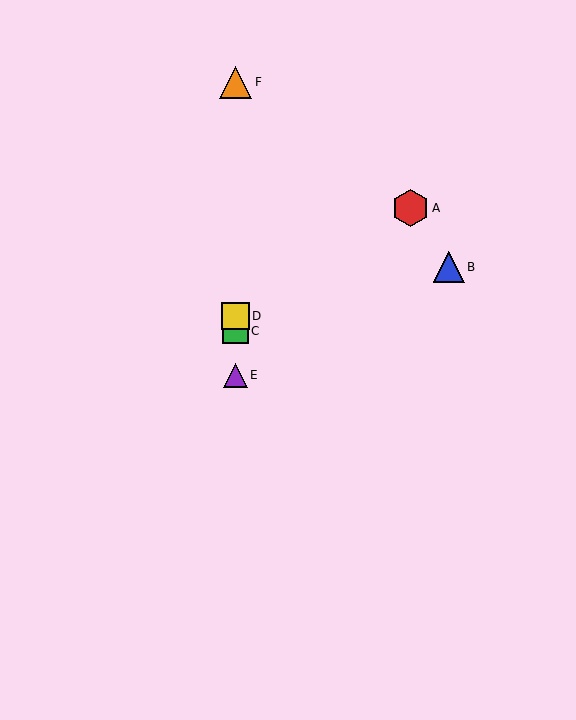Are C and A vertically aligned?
No, C is at x≈236 and A is at x≈410.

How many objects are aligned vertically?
4 objects (C, D, E, F) are aligned vertically.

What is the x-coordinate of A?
Object A is at x≈410.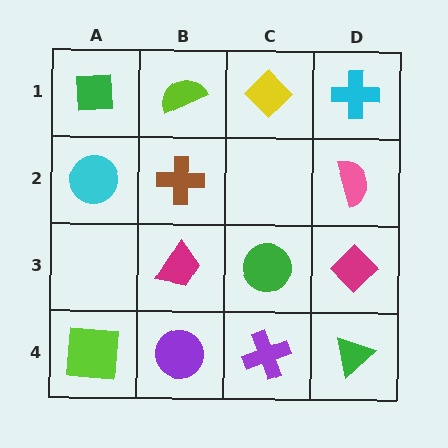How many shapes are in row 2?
3 shapes.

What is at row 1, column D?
A cyan cross.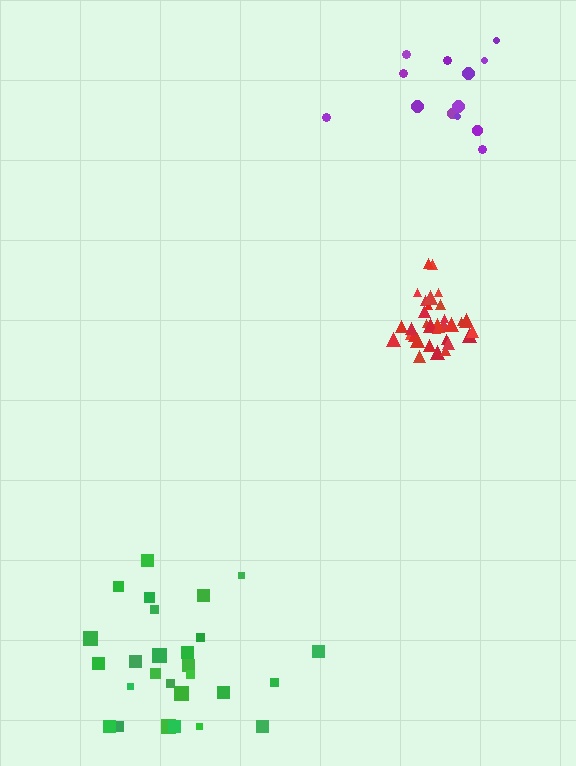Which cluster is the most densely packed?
Red.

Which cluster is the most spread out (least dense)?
Green.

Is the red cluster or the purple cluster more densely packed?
Red.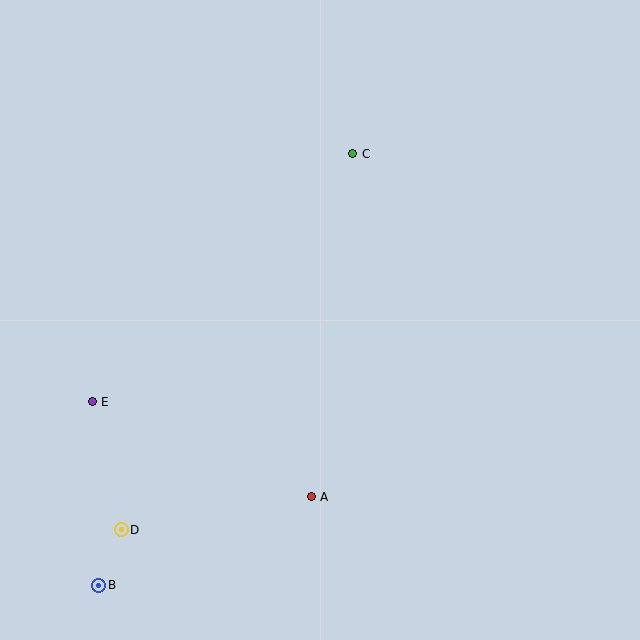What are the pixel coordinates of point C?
Point C is at (353, 154).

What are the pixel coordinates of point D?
Point D is at (121, 530).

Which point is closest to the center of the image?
Point C at (353, 154) is closest to the center.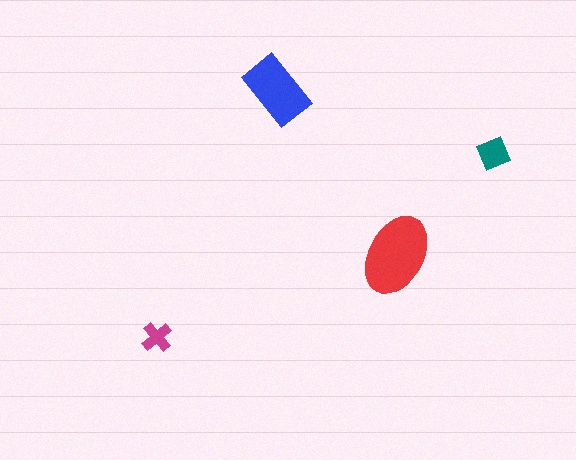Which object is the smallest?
The magenta cross.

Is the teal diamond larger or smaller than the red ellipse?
Smaller.